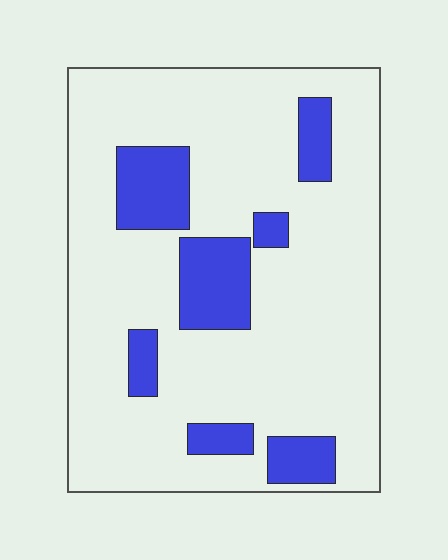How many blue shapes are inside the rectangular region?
7.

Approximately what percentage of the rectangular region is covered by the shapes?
Approximately 20%.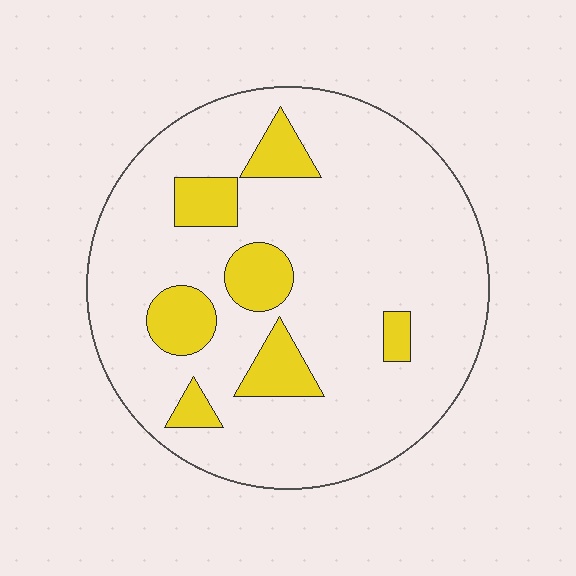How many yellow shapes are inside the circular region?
7.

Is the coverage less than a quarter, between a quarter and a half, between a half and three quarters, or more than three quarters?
Less than a quarter.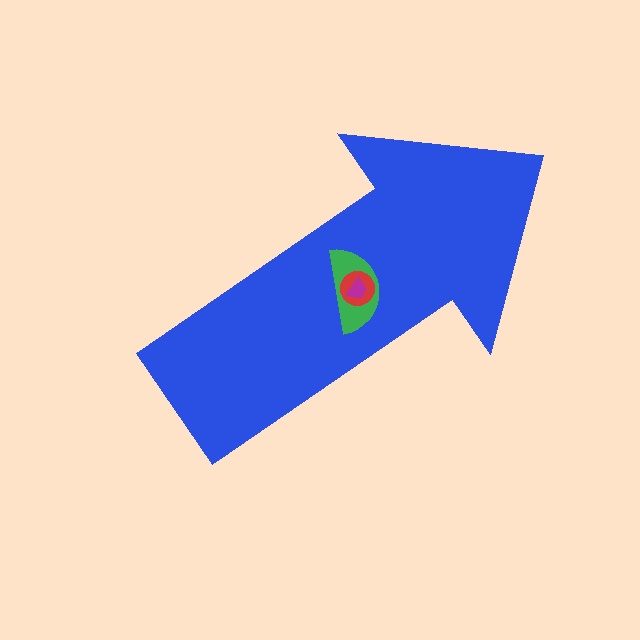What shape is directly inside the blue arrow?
The green semicircle.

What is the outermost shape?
The blue arrow.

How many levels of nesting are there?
4.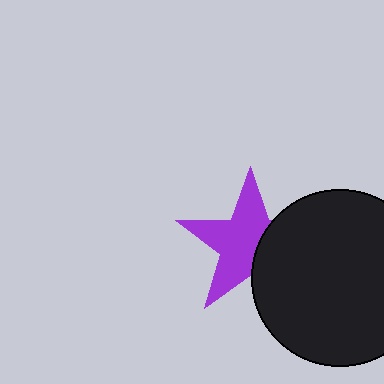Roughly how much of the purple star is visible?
About half of it is visible (roughly 63%).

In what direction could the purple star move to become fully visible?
The purple star could move left. That would shift it out from behind the black circle entirely.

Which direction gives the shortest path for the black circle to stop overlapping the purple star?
Moving right gives the shortest separation.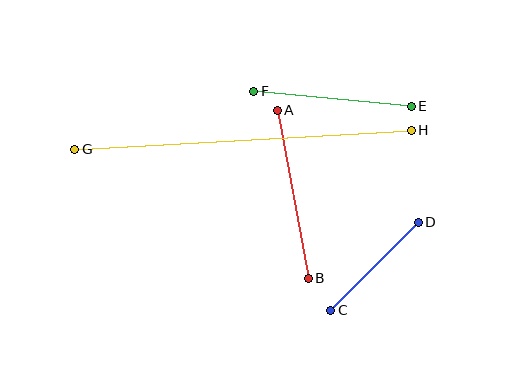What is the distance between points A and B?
The distance is approximately 171 pixels.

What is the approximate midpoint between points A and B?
The midpoint is at approximately (293, 194) pixels.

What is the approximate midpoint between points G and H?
The midpoint is at approximately (243, 140) pixels.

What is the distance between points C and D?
The distance is approximately 124 pixels.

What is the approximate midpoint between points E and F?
The midpoint is at approximately (333, 99) pixels.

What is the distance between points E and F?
The distance is approximately 159 pixels.